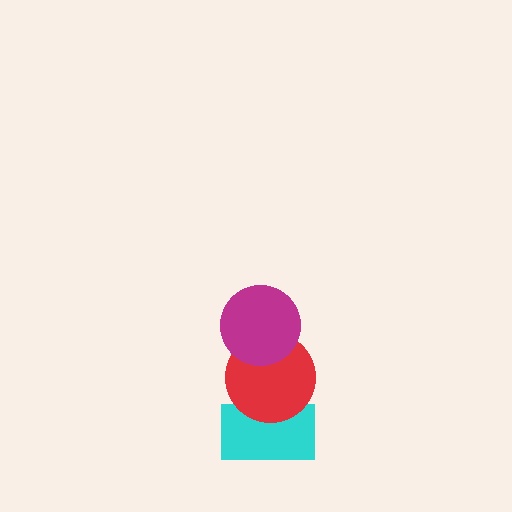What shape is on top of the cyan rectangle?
The red circle is on top of the cyan rectangle.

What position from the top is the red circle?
The red circle is 2nd from the top.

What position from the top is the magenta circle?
The magenta circle is 1st from the top.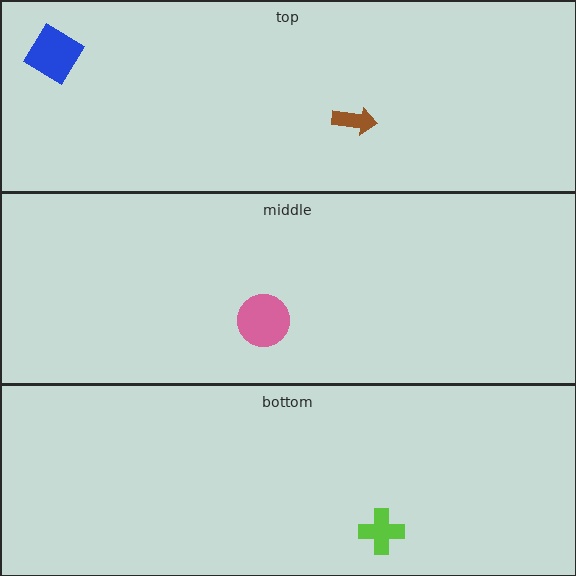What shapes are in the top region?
The brown arrow, the blue diamond.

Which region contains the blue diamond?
The top region.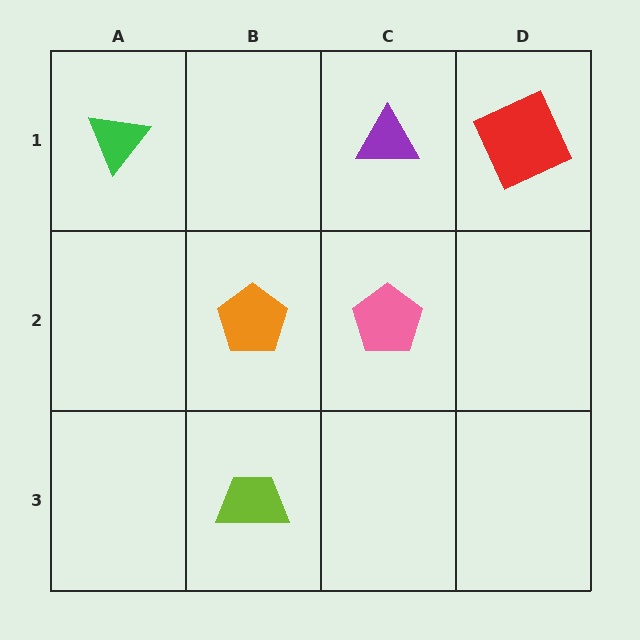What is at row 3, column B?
A lime trapezoid.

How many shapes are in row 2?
2 shapes.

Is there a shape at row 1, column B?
No, that cell is empty.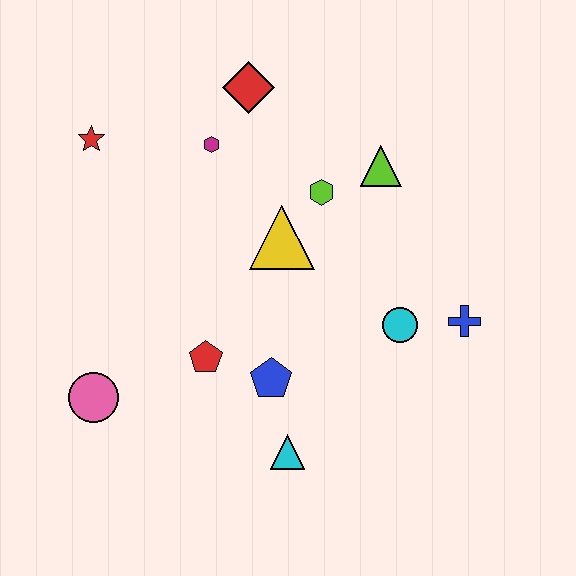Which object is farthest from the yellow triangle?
The pink circle is farthest from the yellow triangle.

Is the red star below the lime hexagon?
No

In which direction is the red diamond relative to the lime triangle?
The red diamond is to the left of the lime triangle.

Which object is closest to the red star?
The magenta hexagon is closest to the red star.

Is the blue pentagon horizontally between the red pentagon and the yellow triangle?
Yes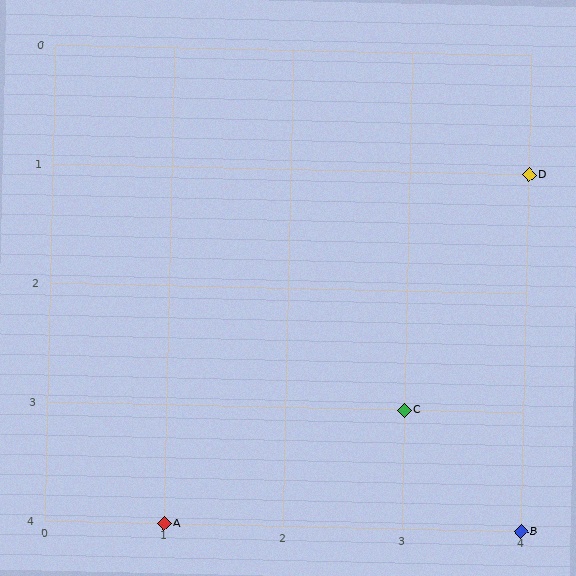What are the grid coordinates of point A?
Point A is at grid coordinates (1, 4).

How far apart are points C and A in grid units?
Points C and A are 2 columns and 1 row apart (about 2.2 grid units diagonally).